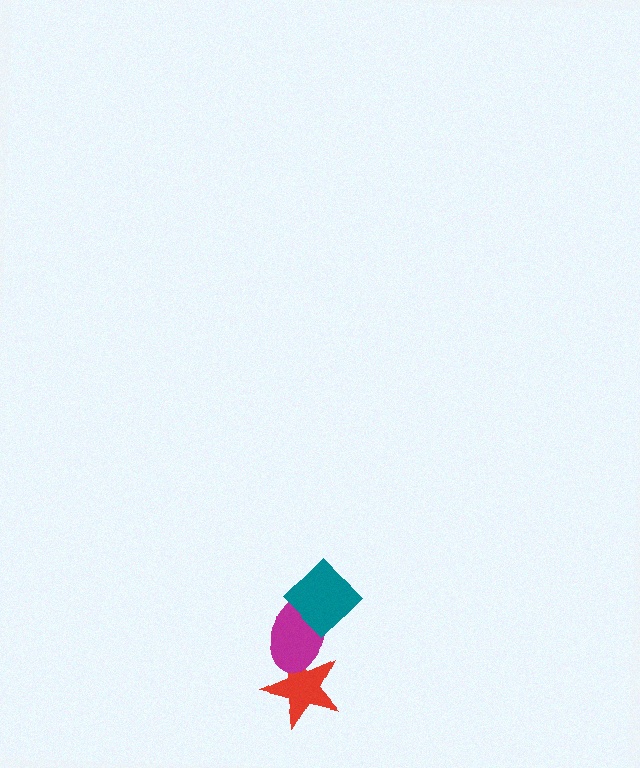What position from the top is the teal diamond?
The teal diamond is 1st from the top.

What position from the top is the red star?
The red star is 3rd from the top.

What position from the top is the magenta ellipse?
The magenta ellipse is 2nd from the top.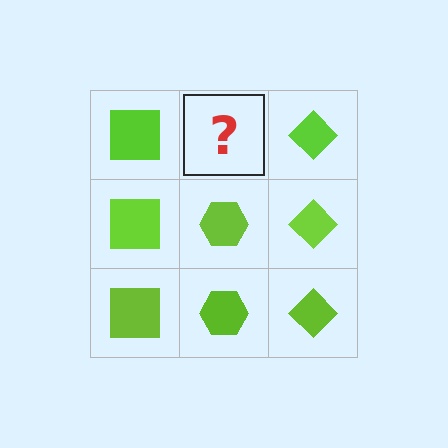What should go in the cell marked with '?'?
The missing cell should contain a lime hexagon.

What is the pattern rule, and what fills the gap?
The rule is that each column has a consistent shape. The gap should be filled with a lime hexagon.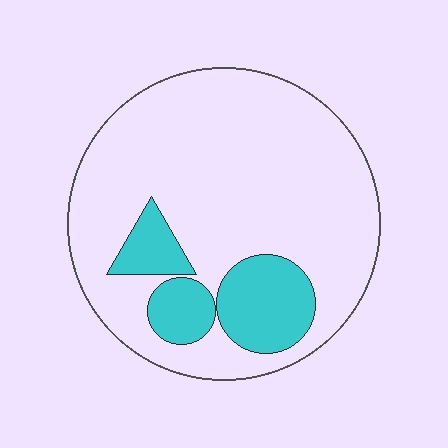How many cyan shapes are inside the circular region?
3.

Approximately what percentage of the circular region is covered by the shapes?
Approximately 20%.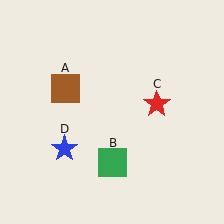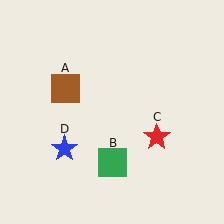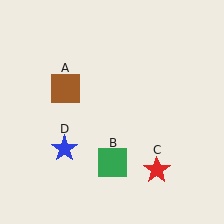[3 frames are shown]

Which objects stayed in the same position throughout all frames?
Brown square (object A) and green square (object B) and blue star (object D) remained stationary.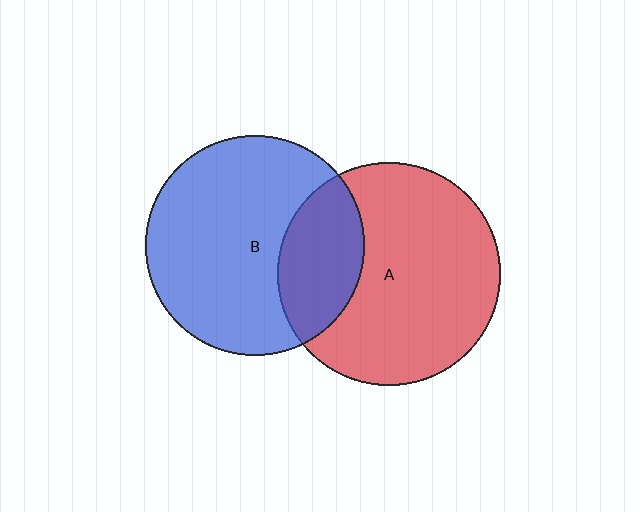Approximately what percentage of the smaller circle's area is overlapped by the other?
Approximately 25%.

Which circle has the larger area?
Circle A (red).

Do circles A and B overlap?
Yes.